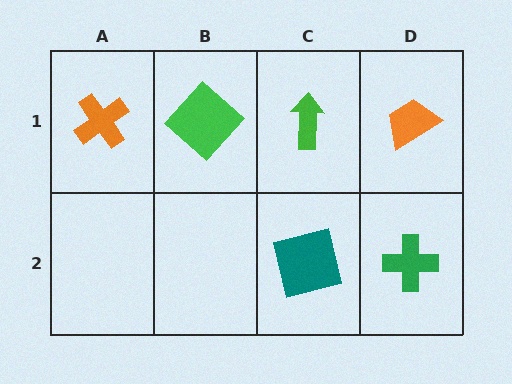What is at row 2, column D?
A green cross.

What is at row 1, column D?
An orange trapezoid.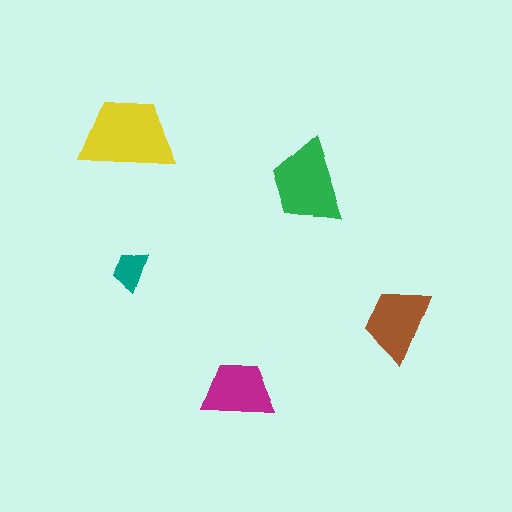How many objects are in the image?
There are 5 objects in the image.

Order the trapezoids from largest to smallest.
the yellow one, the green one, the brown one, the magenta one, the teal one.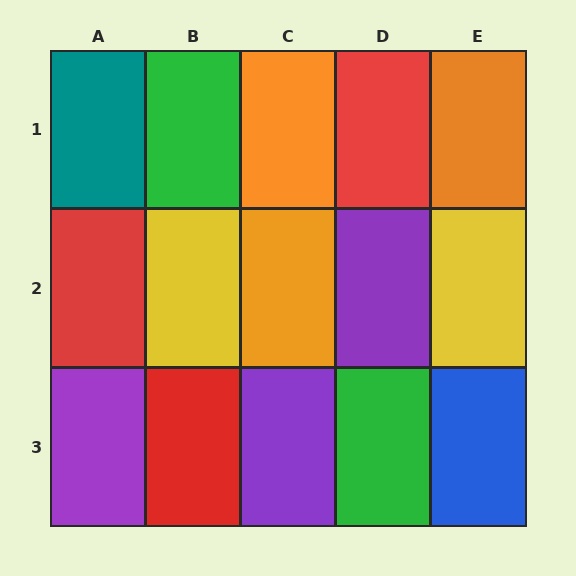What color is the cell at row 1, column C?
Orange.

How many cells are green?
2 cells are green.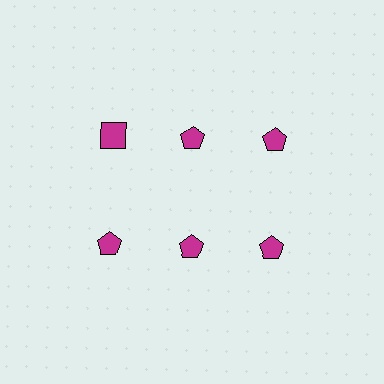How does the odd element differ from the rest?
It has a different shape: square instead of pentagon.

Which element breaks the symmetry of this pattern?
The magenta square in the top row, leftmost column breaks the symmetry. All other shapes are magenta pentagons.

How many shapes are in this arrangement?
There are 6 shapes arranged in a grid pattern.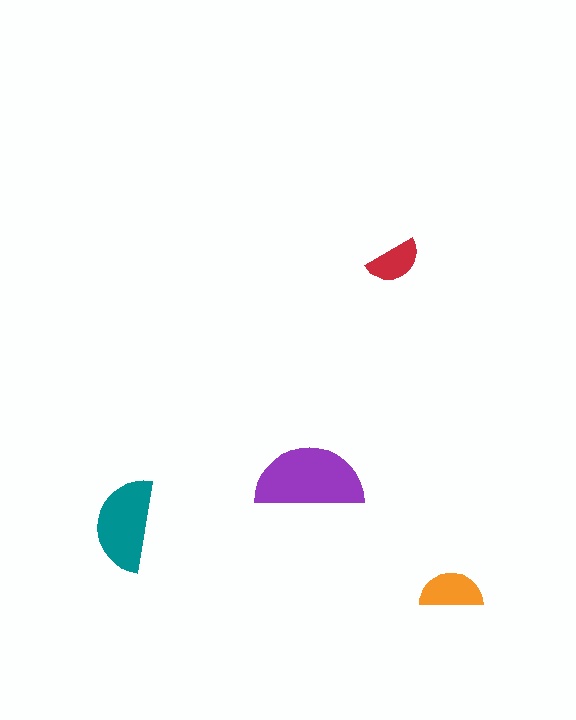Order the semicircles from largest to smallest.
the purple one, the teal one, the orange one, the red one.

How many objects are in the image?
There are 4 objects in the image.